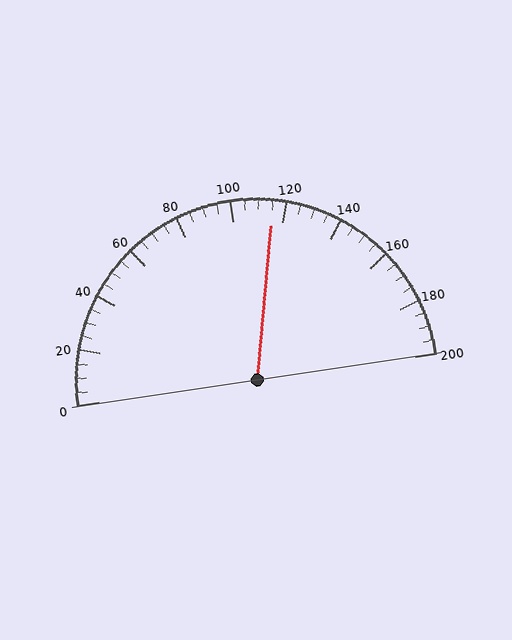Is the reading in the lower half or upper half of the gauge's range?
The reading is in the upper half of the range (0 to 200).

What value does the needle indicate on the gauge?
The needle indicates approximately 115.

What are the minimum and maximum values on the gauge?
The gauge ranges from 0 to 200.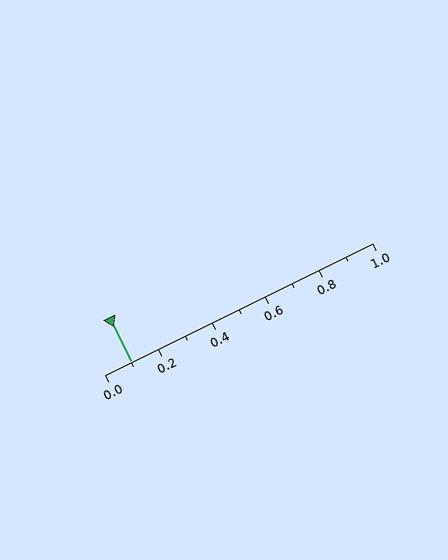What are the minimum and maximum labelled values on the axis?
The axis runs from 0.0 to 1.0.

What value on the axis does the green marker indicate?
The marker indicates approximately 0.1.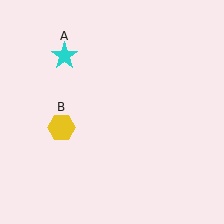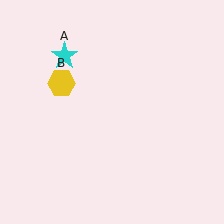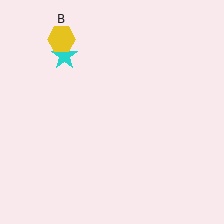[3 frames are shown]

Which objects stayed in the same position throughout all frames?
Cyan star (object A) remained stationary.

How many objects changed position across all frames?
1 object changed position: yellow hexagon (object B).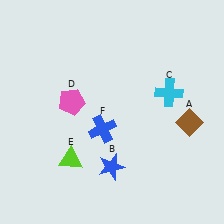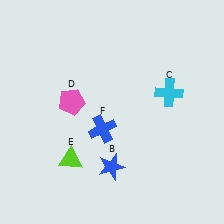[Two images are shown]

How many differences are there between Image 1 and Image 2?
There is 1 difference between the two images.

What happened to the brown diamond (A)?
The brown diamond (A) was removed in Image 2. It was in the bottom-right area of Image 1.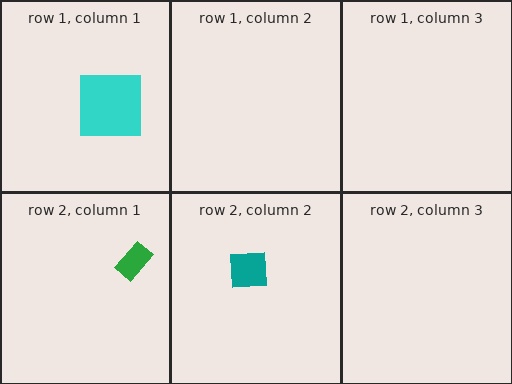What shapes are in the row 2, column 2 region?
The teal square.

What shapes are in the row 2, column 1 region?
The green rectangle.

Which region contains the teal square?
The row 2, column 2 region.